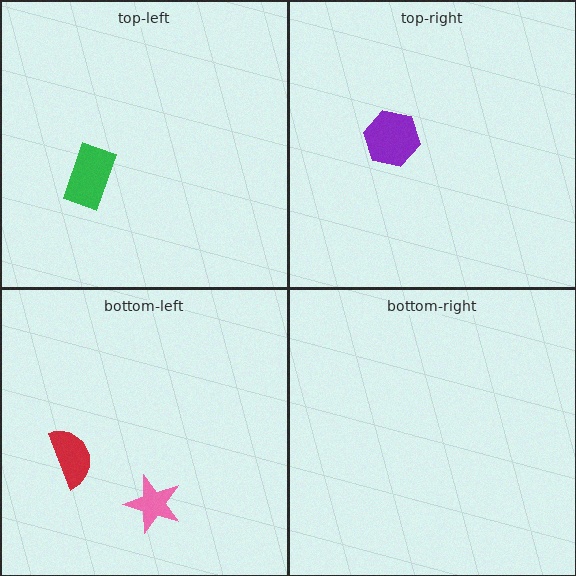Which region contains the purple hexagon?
The top-right region.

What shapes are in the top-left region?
The green rectangle.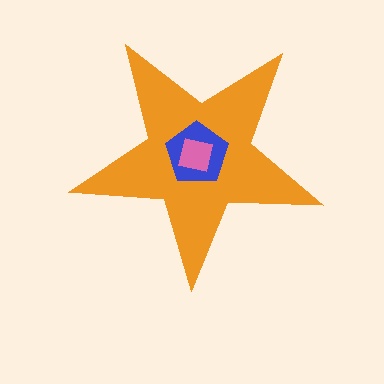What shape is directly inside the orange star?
The blue pentagon.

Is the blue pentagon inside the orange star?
Yes.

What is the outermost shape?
The orange star.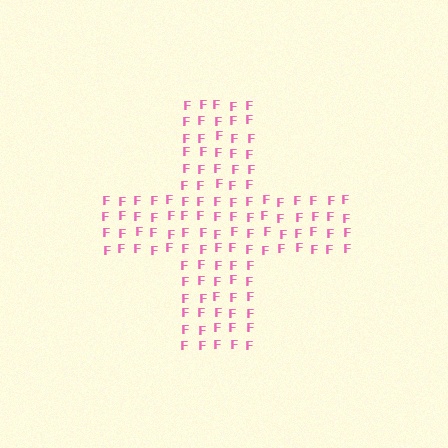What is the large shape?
The large shape is a cross.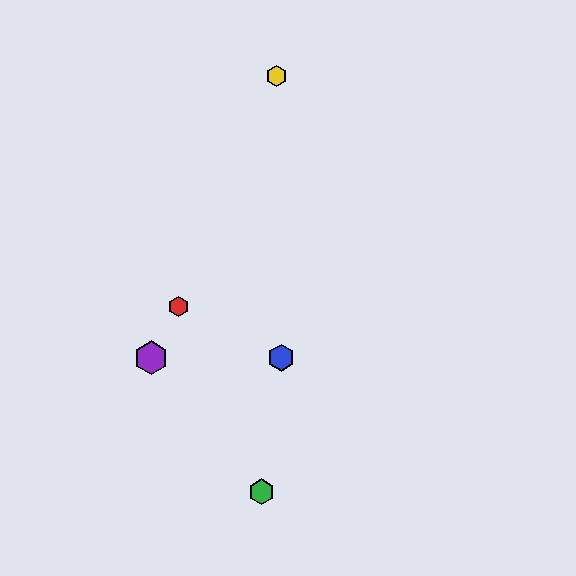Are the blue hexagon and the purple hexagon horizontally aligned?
Yes, both are at y≈358.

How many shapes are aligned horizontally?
2 shapes (the blue hexagon, the purple hexagon) are aligned horizontally.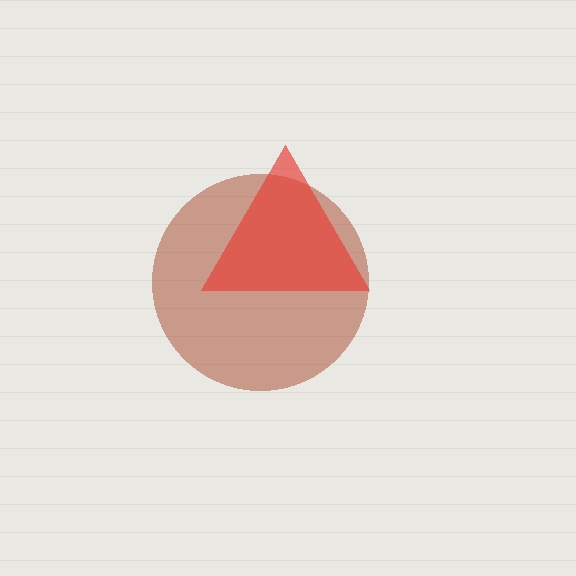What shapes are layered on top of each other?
The layered shapes are: a brown circle, a red triangle.